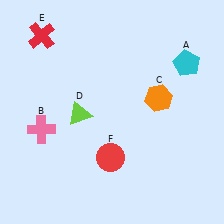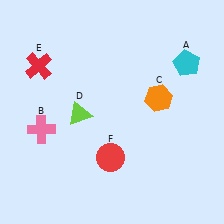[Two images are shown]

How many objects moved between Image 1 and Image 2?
1 object moved between the two images.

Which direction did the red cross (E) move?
The red cross (E) moved down.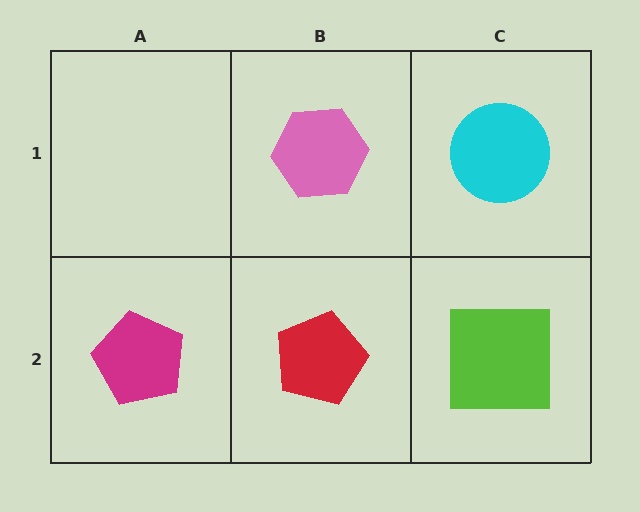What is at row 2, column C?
A lime square.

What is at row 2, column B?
A red pentagon.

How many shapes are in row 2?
3 shapes.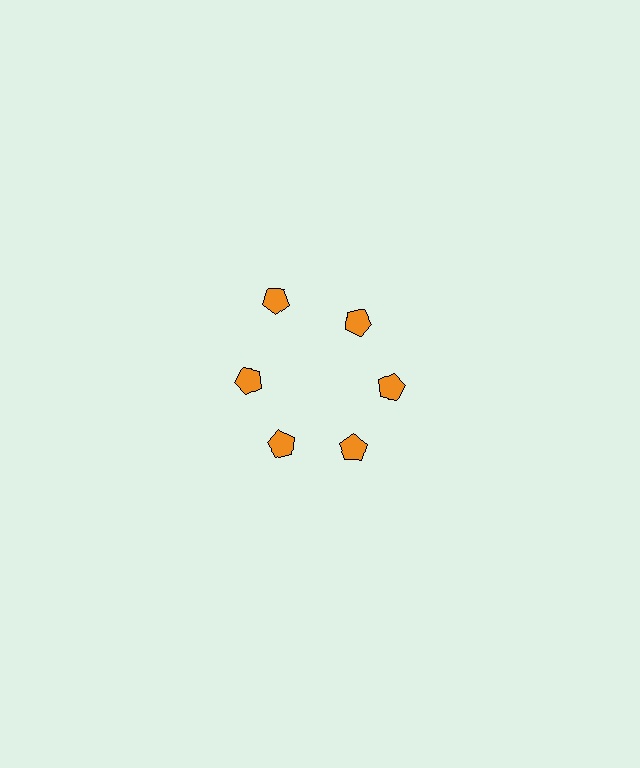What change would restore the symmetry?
The symmetry would be restored by moving it inward, back onto the ring so that all 6 pentagons sit at equal angles and equal distance from the center.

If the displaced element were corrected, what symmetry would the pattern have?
It would have 6-fold rotational symmetry — the pattern would map onto itself every 60 degrees.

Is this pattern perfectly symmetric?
No. The 6 orange pentagons are arranged in a ring, but one element near the 11 o'clock position is pushed outward from the center, breaking the 6-fold rotational symmetry.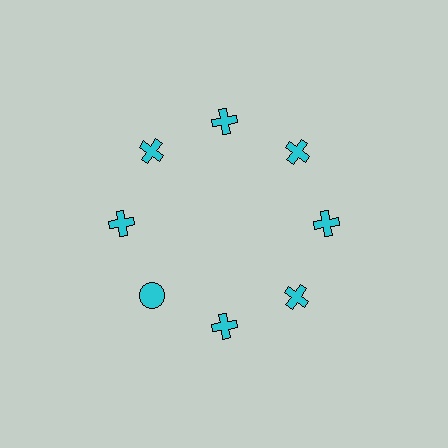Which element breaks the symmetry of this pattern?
The cyan circle at roughly the 8 o'clock position breaks the symmetry. All other shapes are cyan crosses.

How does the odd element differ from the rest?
It has a different shape: circle instead of cross.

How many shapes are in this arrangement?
There are 8 shapes arranged in a ring pattern.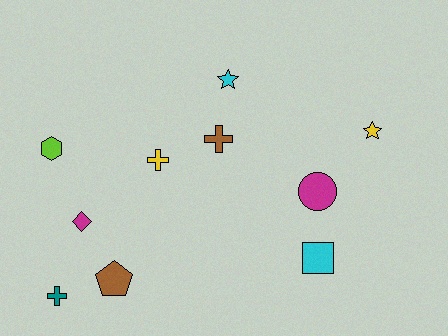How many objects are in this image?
There are 10 objects.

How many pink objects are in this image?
There are no pink objects.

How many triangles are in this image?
There are no triangles.